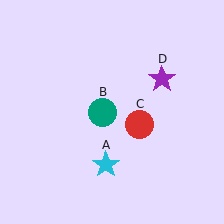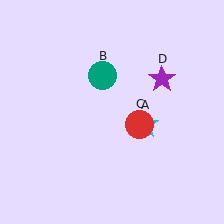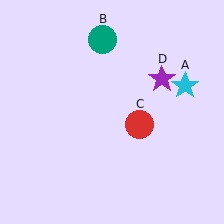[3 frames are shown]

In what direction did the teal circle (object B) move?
The teal circle (object B) moved up.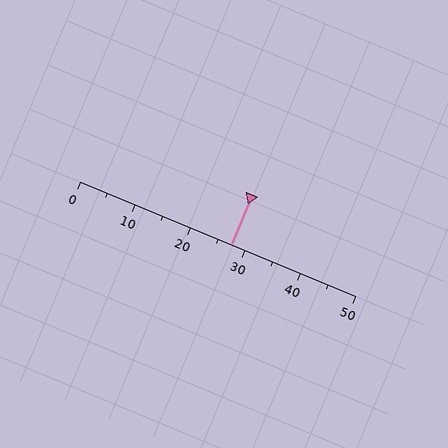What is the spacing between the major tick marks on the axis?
The major ticks are spaced 10 apart.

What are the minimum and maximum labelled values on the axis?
The axis runs from 0 to 50.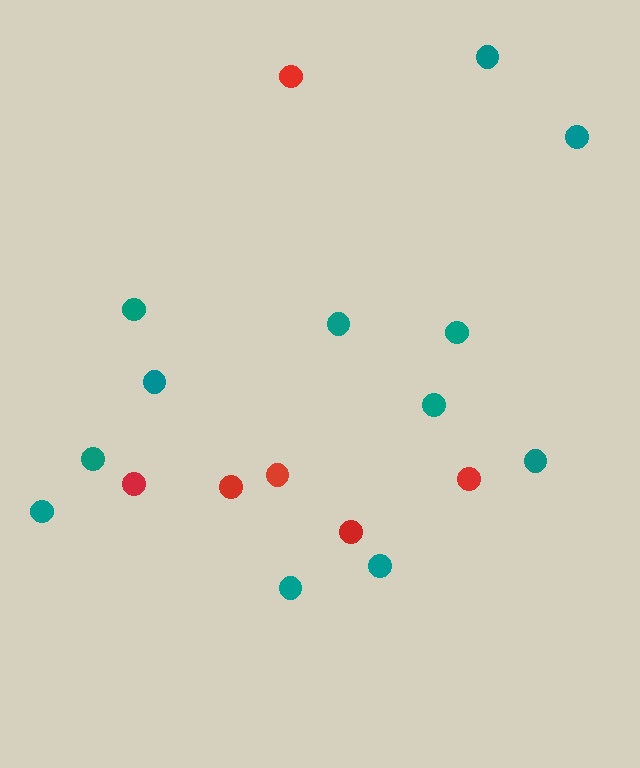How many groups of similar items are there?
There are 2 groups: one group of red circles (6) and one group of teal circles (12).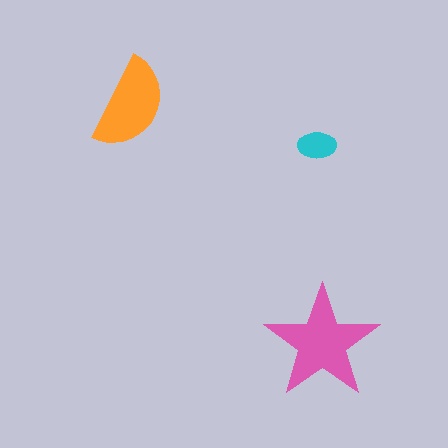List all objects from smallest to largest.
The cyan ellipse, the orange semicircle, the pink star.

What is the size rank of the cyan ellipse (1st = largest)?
3rd.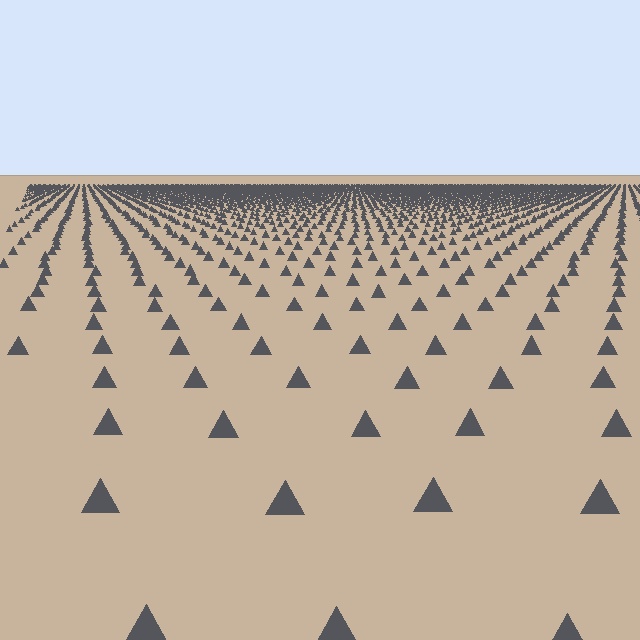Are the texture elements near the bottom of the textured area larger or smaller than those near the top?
Larger. Near the bottom, elements are closer to the viewer and appear at a bigger on-screen size.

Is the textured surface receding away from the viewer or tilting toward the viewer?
The surface is receding away from the viewer. Texture elements get smaller and denser toward the top.